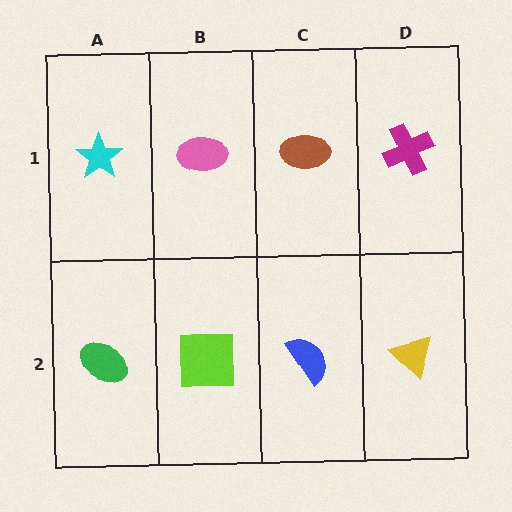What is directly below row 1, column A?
A green ellipse.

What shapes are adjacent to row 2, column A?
A cyan star (row 1, column A), a lime square (row 2, column B).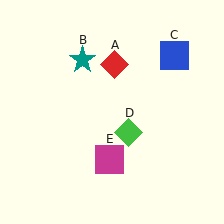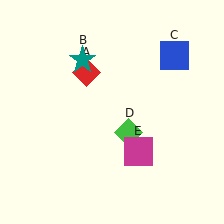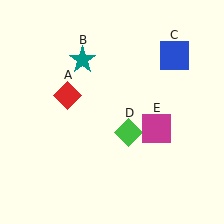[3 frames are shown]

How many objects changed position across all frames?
2 objects changed position: red diamond (object A), magenta square (object E).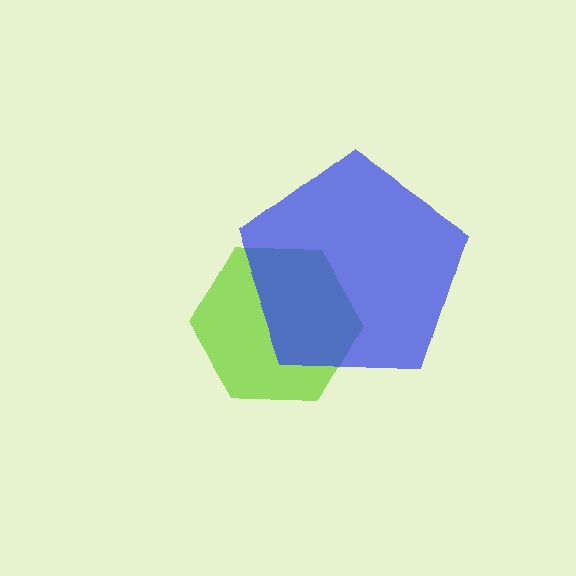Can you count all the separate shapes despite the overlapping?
Yes, there are 2 separate shapes.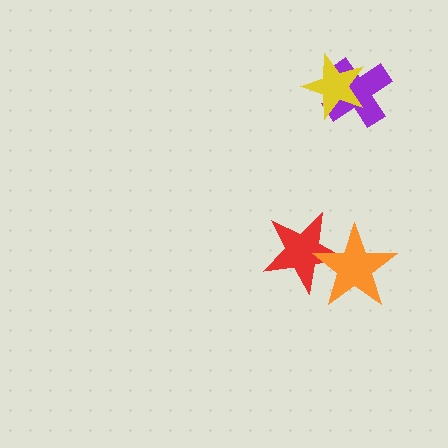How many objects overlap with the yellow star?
1 object overlaps with the yellow star.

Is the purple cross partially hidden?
Yes, it is partially covered by another shape.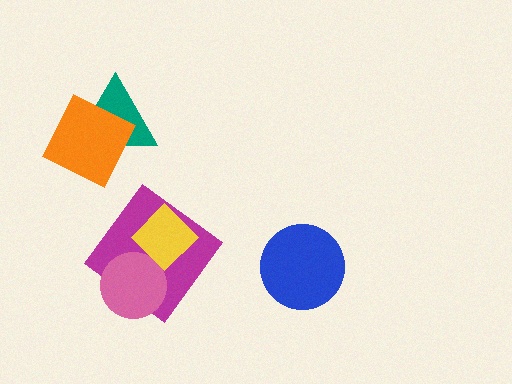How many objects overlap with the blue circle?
0 objects overlap with the blue circle.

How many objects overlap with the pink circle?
2 objects overlap with the pink circle.